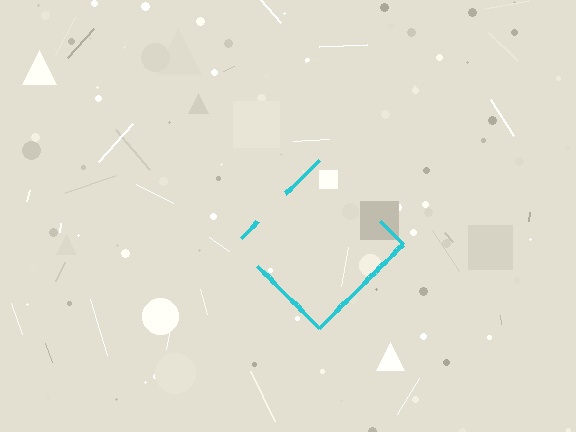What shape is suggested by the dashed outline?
The dashed outline suggests a diamond.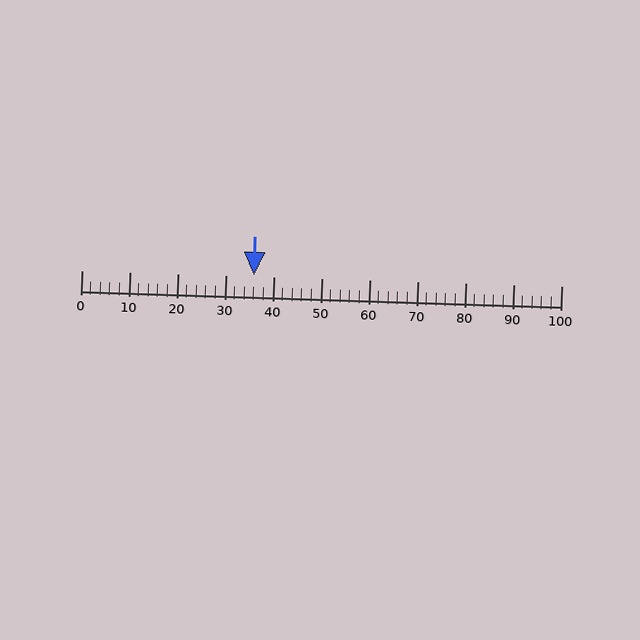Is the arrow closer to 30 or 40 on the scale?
The arrow is closer to 40.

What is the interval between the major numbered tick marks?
The major tick marks are spaced 10 units apart.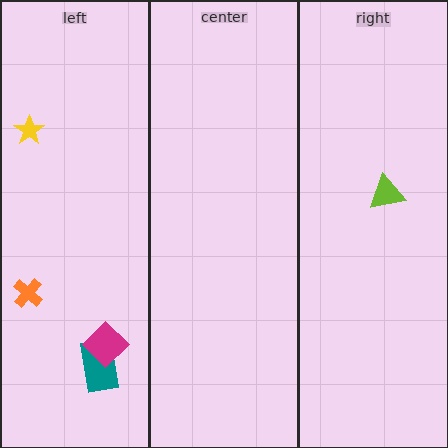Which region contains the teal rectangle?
The left region.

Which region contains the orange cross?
The left region.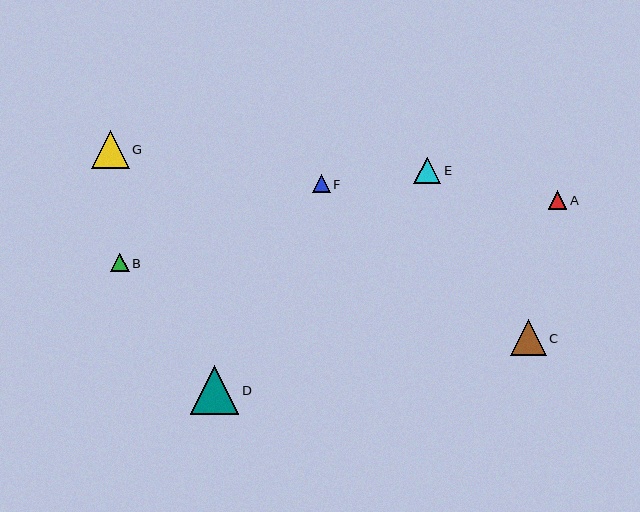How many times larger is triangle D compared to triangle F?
Triangle D is approximately 2.7 times the size of triangle F.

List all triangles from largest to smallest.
From largest to smallest: D, G, C, E, A, B, F.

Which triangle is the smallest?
Triangle F is the smallest with a size of approximately 18 pixels.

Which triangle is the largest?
Triangle D is the largest with a size of approximately 48 pixels.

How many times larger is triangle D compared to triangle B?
Triangle D is approximately 2.6 times the size of triangle B.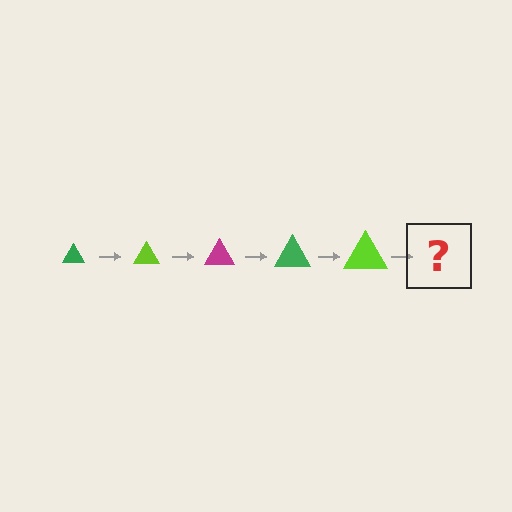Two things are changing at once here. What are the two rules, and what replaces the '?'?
The two rules are that the triangle grows larger each step and the color cycles through green, lime, and magenta. The '?' should be a magenta triangle, larger than the previous one.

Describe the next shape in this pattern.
It should be a magenta triangle, larger than the previous one.